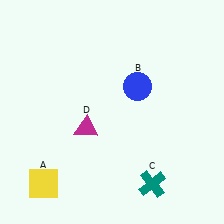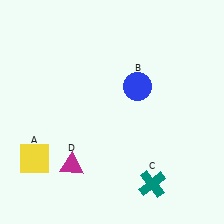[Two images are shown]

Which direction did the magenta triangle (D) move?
The magenta triangle (D) moved down.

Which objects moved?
The objects that moved are: the yellow square (A), the magenta triangle (D).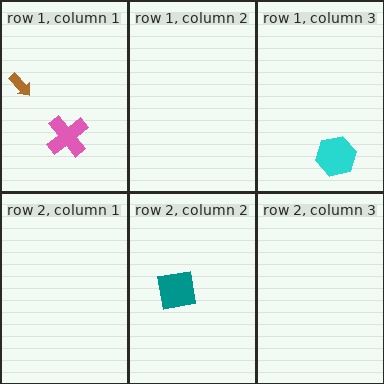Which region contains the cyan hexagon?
The row 1, column 3 region.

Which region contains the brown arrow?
The row 1, column 1 region.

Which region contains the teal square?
The row 2, column 2 region.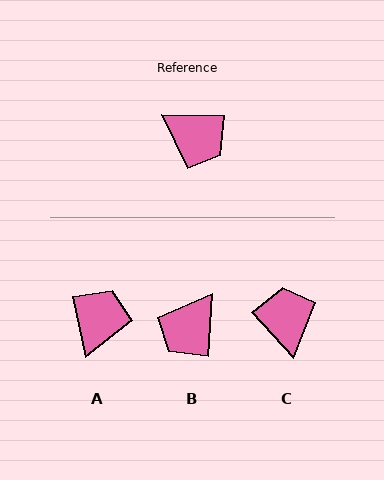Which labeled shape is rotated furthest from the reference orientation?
C, about 133 degrees away.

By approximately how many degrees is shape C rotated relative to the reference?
Approximately 133 degrees counter-clockwise.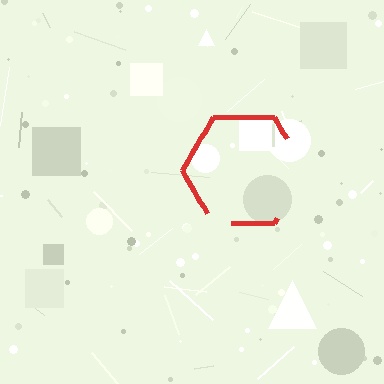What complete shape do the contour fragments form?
The contour fragments form a hexagon.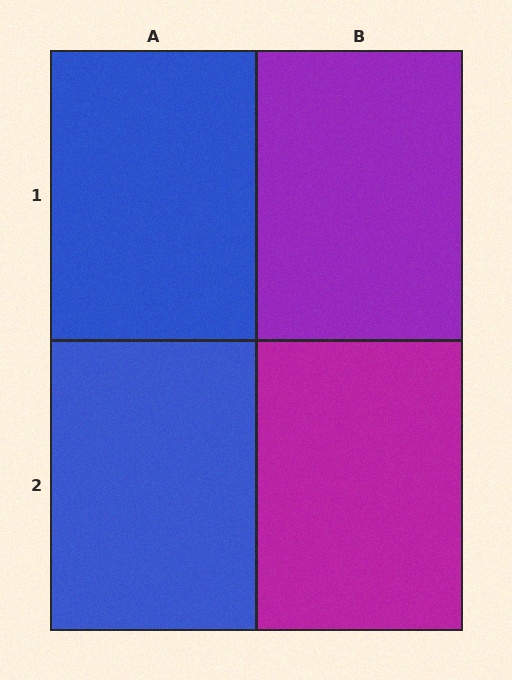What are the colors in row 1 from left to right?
Blue, purple.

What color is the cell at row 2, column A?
Blue.